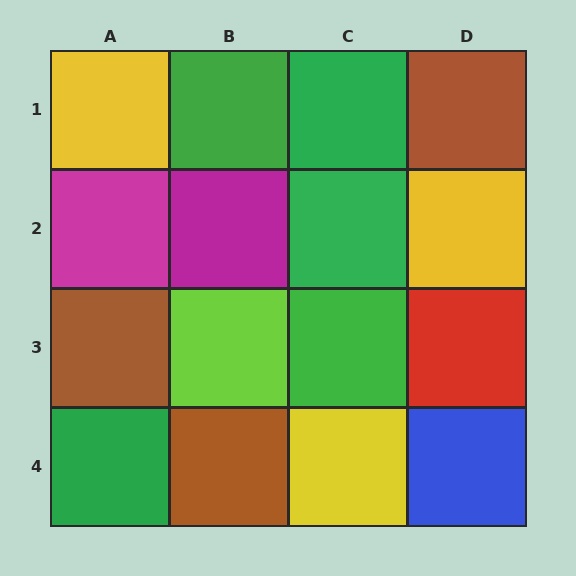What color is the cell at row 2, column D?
Yellow.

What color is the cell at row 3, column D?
Red.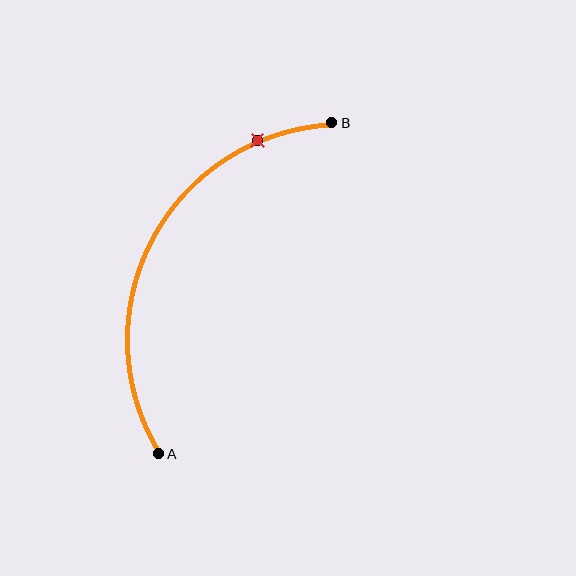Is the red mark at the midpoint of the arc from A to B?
No. The red mark lies on the arc but is closer to endpoint B. The arc midpoint would be at the point on the curve equidistant along the arc from both A and B.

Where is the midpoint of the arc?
The arc midpoint is the point on the curve farthest from the straight line joining A and B. It sits to the left of that line.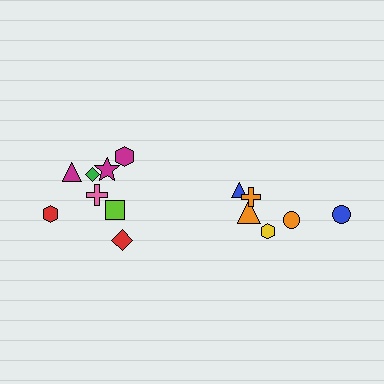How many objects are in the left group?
There are 8 objects.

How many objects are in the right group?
There are 6 objects.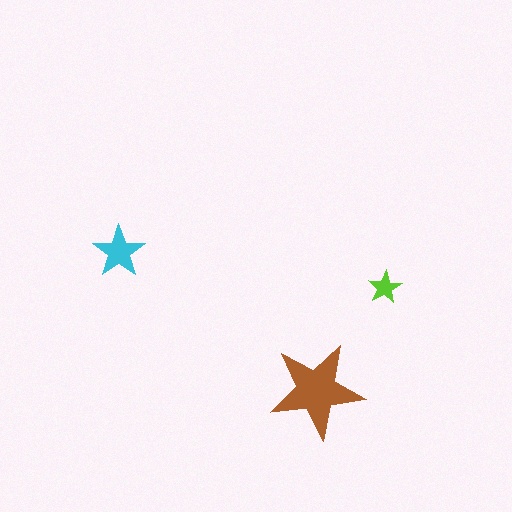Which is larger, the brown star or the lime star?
The brown one.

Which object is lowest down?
The brown star is bottommost.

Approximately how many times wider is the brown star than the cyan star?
About 2 times wider.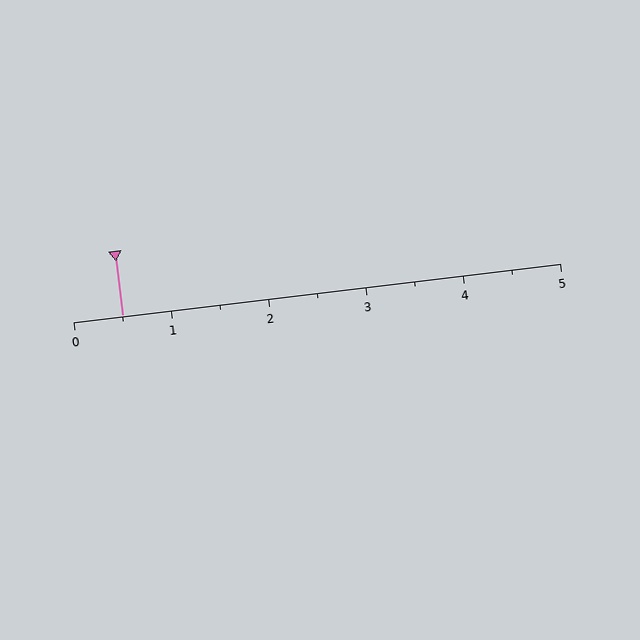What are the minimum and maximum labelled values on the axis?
The axis runs from 0 to 5.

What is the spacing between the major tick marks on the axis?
The major ticks are spaced 1 apart.